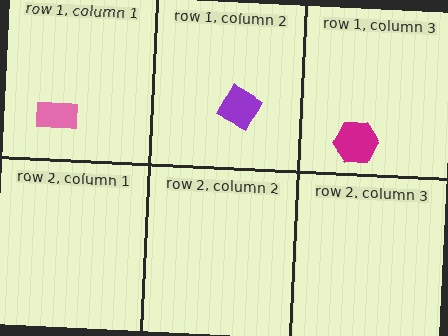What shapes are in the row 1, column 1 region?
The pink rectangle.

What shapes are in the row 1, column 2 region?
The purple diamond.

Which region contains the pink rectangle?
The row 1, column 1 region.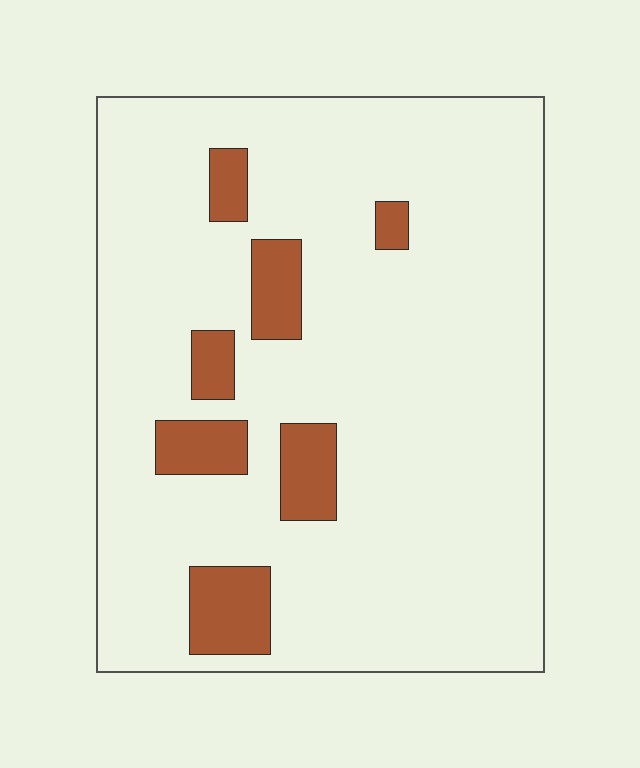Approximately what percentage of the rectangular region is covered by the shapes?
Approximately 10%.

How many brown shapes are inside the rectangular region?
7.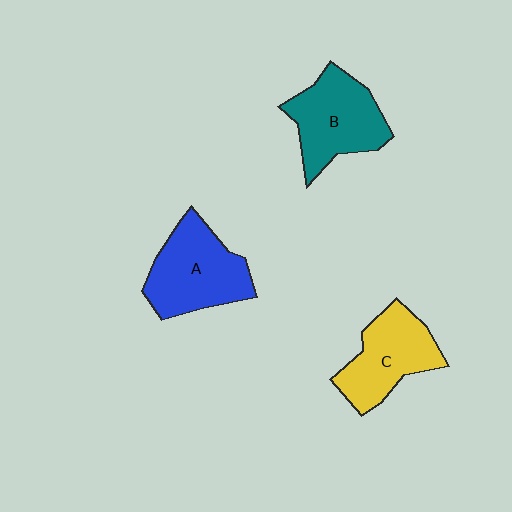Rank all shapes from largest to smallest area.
From largest to smallest: A (blue), B (teal), C (yellow).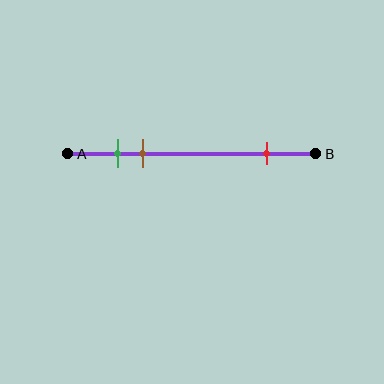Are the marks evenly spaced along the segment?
No, the marks are not evenly spaced.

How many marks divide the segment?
There are 3 marks dividing the segment.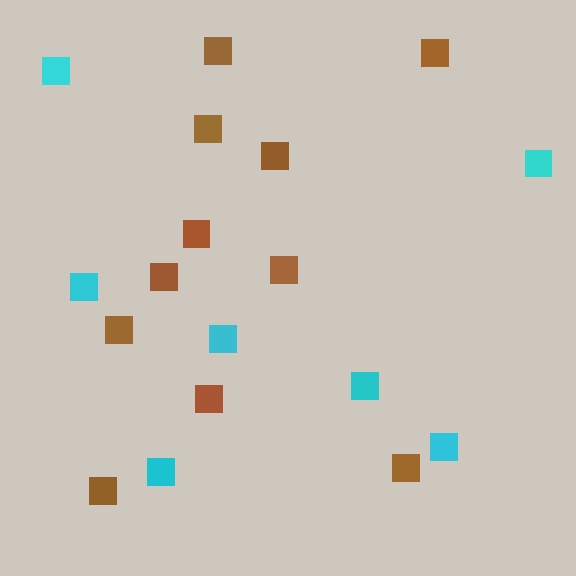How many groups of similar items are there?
There are 2 groups: one group of cyan squares (7) and one group of brown squares (11).